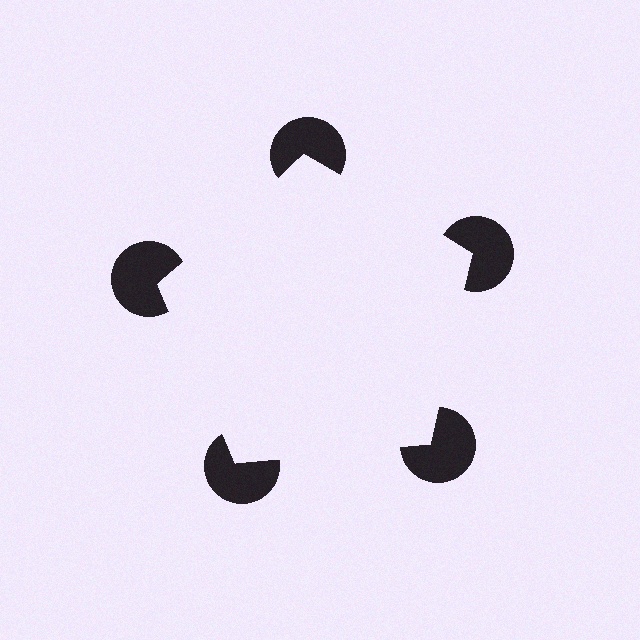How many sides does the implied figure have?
5 sides.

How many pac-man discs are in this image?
There are 5 — one at each vertex of the illusory pentagon.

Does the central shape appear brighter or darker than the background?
It typically appears slightly brighter than the background, even though no actual brightness change is drawn.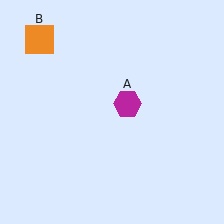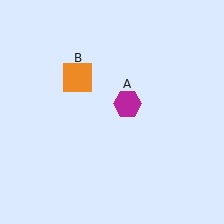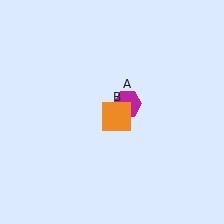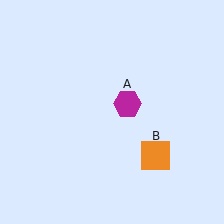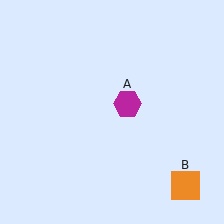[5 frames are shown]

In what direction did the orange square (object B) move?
The orange square (object B) moved down and to the right.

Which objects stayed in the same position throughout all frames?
Magenta hexagon (object A) remained stationary.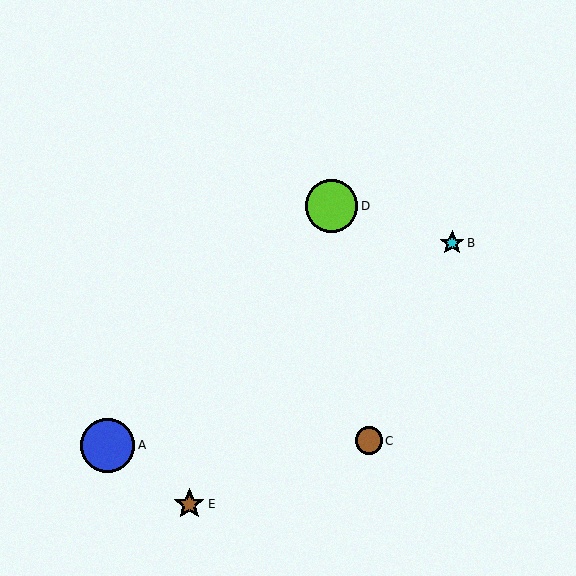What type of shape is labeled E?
Shape E is a brown star.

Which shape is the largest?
The blue circle (labeled A) is the largest.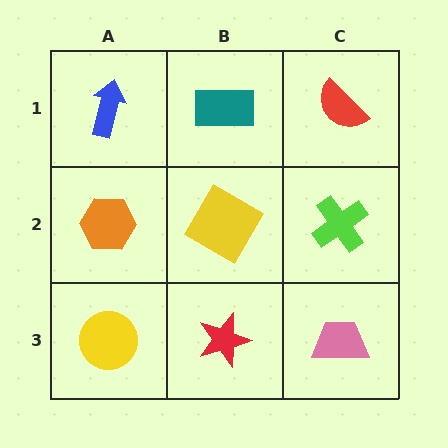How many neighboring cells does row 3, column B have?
3.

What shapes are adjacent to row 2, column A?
A blue arrow (row 1, column A), a yellow circle (row 3, column A), a yellow square (row 2, column B).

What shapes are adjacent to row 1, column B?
A yellow square (row 2, column B), a blue arrow (row 1, column A), a red semicircle (row 1, column C).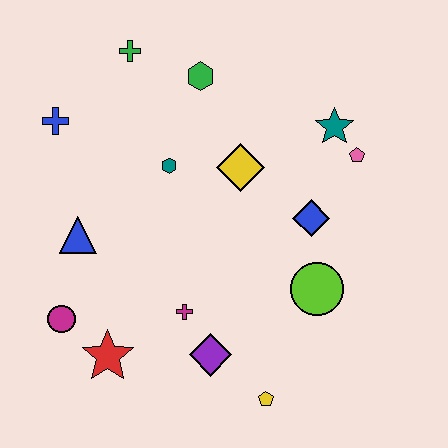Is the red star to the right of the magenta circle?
Yes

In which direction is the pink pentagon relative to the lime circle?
The pink pentagon is above the lime circle.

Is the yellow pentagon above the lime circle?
No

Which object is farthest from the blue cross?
The yellow pentagon is farthest from the blue cross.